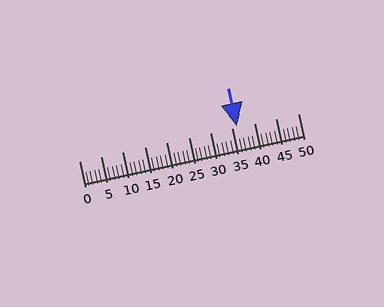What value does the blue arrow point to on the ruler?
The blue arrow points to approximately 36.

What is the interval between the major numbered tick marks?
The major tick marks are spaced 5 units apart.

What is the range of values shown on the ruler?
The ruler shows values from 0 to 50.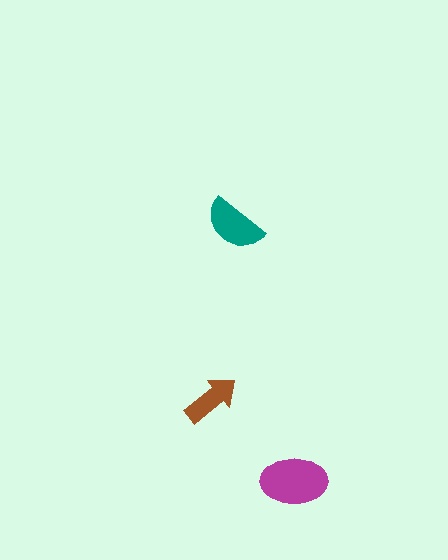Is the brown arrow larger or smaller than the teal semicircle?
Smaller.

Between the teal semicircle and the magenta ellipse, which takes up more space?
The magenta ellipse.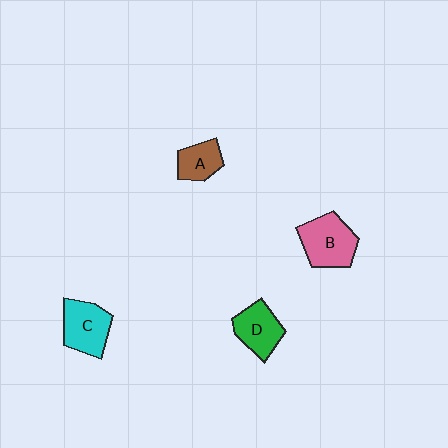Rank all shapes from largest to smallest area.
From largest to smallest: B (pink), C (cyan), D (green), A (brown).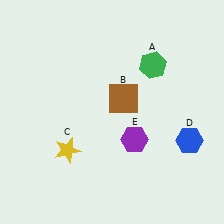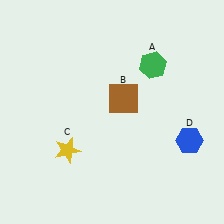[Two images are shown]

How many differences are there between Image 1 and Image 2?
There is 1 difference between the two images.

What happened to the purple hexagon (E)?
The purple hexagon (E) was removed in Image 2. It was in the bottom-right area of Image 1.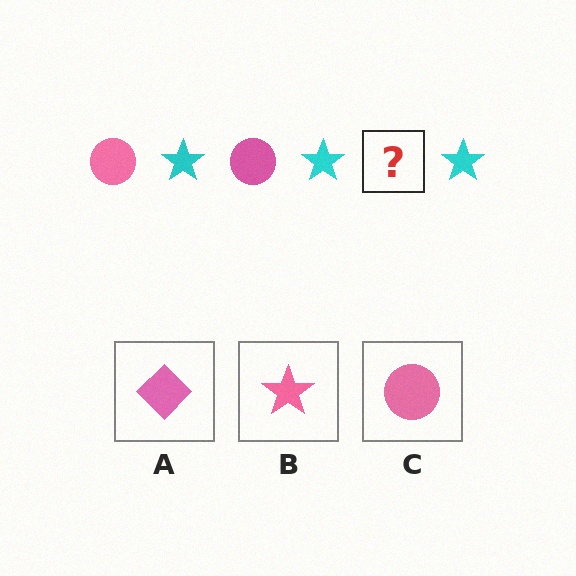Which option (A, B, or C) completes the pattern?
C.